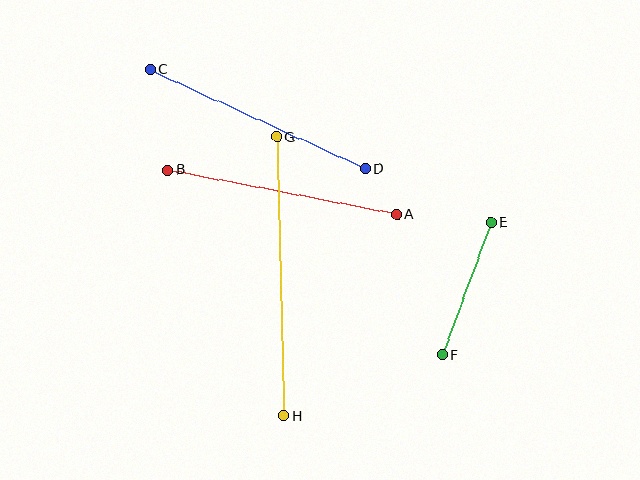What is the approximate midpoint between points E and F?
The midpoint is at approximately (466, 289) pixels.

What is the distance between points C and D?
The distance is approximately 238 pixels.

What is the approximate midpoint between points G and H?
The midpoint is at approximately (280, 276) pixels.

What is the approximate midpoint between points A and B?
The midpoint is at approximately (282, 192) pixels.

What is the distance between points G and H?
The distance is approximately 279 pixels.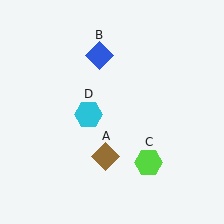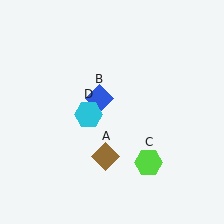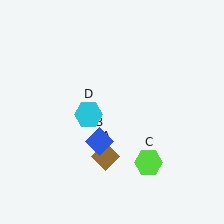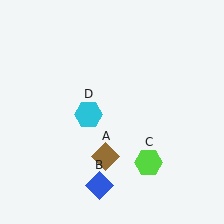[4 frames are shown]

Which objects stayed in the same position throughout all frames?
Brown diamond (object A) and lime hexagon (object C) and cyan hexagon (object D) remained stationary.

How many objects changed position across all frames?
1 object changed position: blue diamond (object B).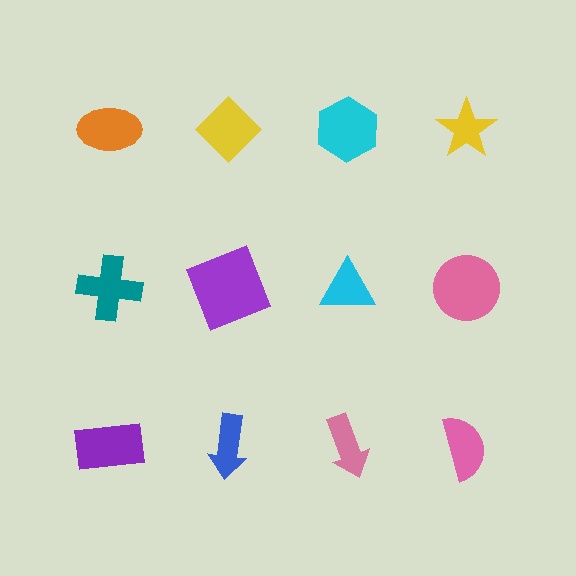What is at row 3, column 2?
A blue arrow.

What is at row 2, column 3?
A cyan triangle.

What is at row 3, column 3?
A pink arrow.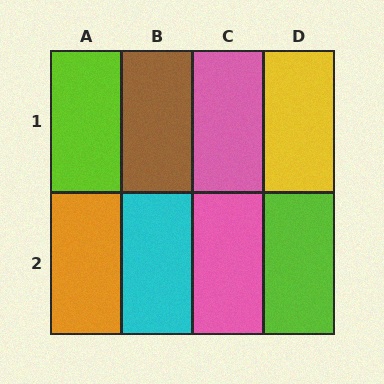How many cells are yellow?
1 cell is yellow.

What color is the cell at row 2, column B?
Cyan.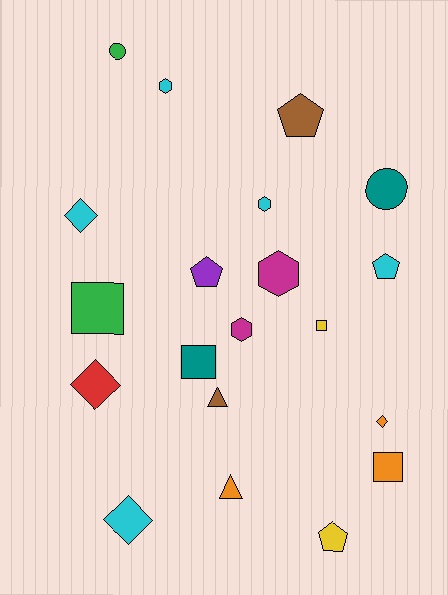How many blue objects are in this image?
There are no blue objects.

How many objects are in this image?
There are 20 objects.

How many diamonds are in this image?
There are 4 diamonds.